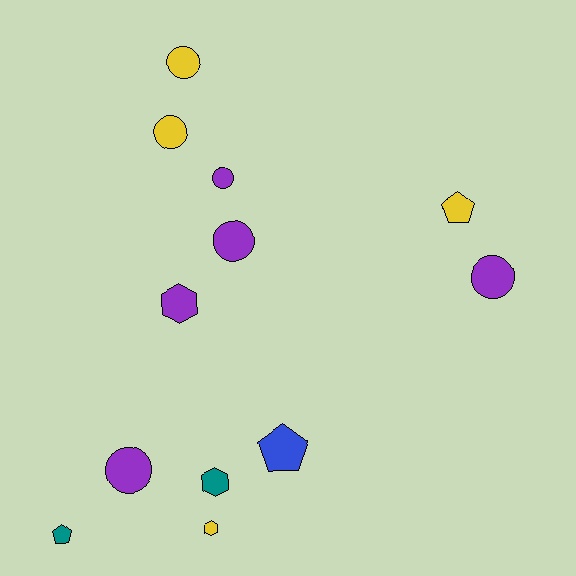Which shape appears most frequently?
Circle, with 6 objects.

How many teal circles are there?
There are no teal circles.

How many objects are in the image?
There are 12 objects.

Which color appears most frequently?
Purple, with 5 objects.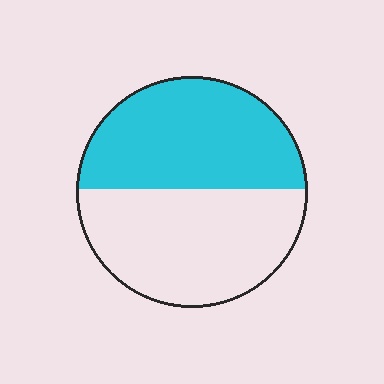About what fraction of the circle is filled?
About one half (1/2).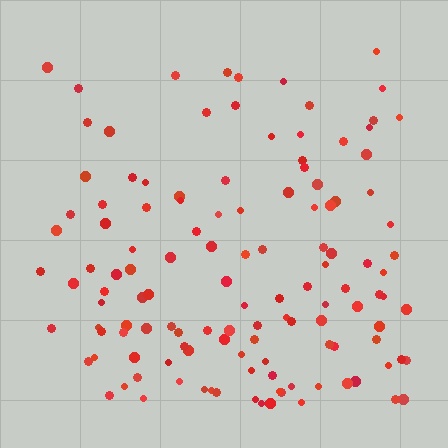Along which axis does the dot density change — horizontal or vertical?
Vertical.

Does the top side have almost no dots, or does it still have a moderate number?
Still a moderate number, just noticeably fewer than the bottom.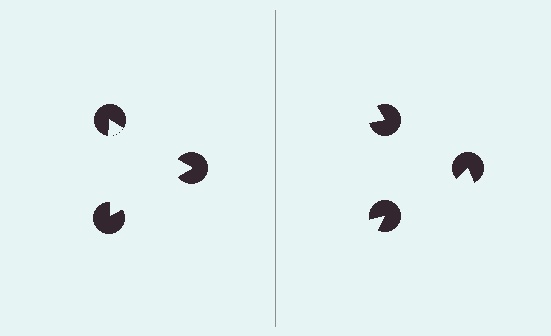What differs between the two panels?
The pac-man discs are positioned identically on both sides; only the wedge orientations differ. On the left they align to a triangle; on the right they are misaligned.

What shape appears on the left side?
An illusory triangle.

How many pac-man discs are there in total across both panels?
6 — 3 on each side.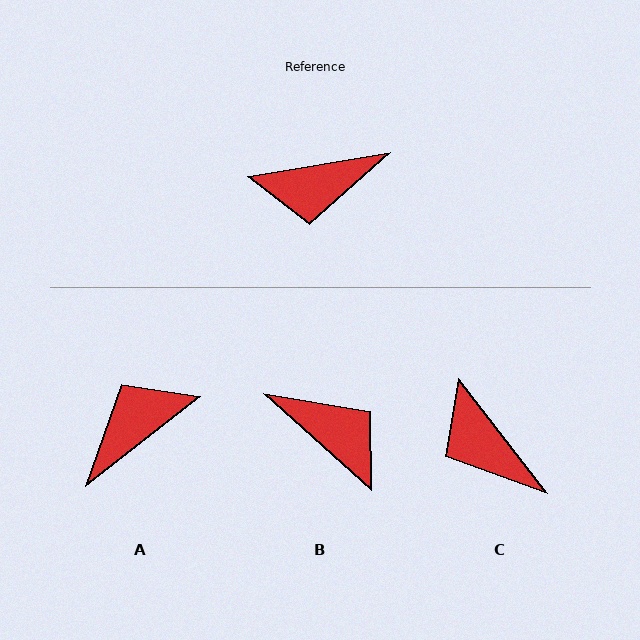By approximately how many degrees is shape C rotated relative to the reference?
Approximately 61 degrees clockwise.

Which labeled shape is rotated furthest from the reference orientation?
A, about 151 degrees away.